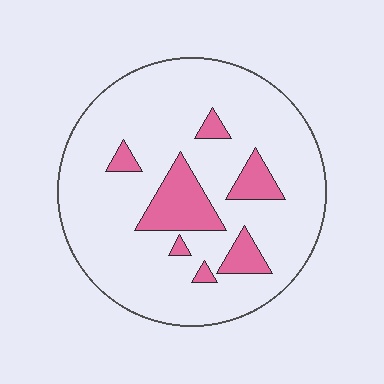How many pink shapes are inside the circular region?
7.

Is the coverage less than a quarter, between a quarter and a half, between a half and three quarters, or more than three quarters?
Less than a quarter.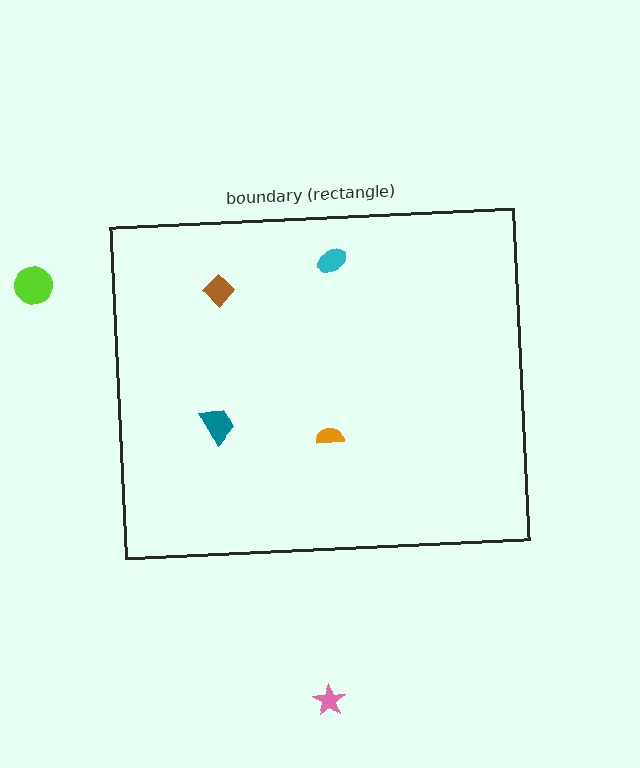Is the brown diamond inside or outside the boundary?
Inside.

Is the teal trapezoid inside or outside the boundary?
Inside.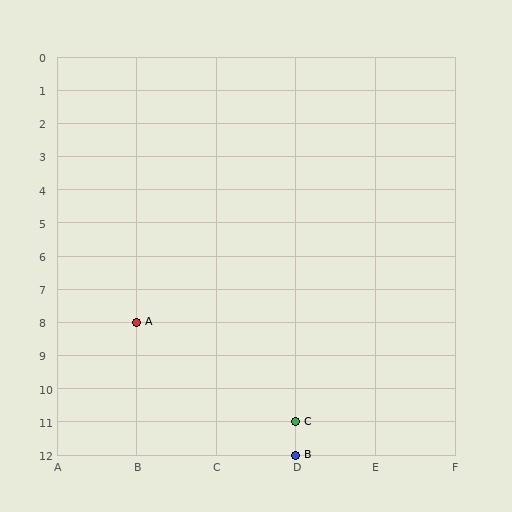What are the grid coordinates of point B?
Point B is at grid coordinates (D, 12).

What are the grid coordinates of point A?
Point A is at grid coordinates (B, 8).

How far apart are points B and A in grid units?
Points B and A are 2 columns and 4 rows apart (about 4.5 grid units diagonally).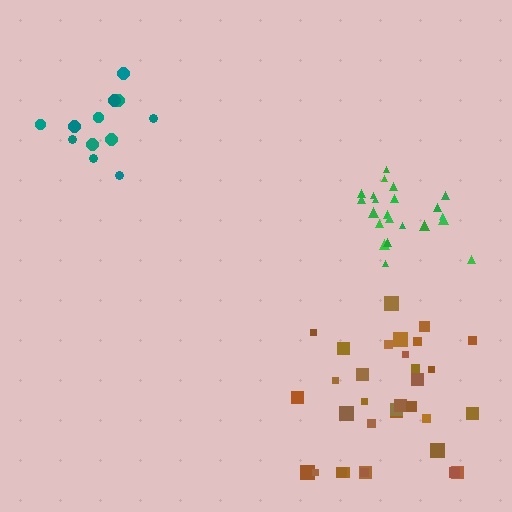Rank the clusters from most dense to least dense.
green, teal, brown.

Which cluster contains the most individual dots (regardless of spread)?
Brown (33).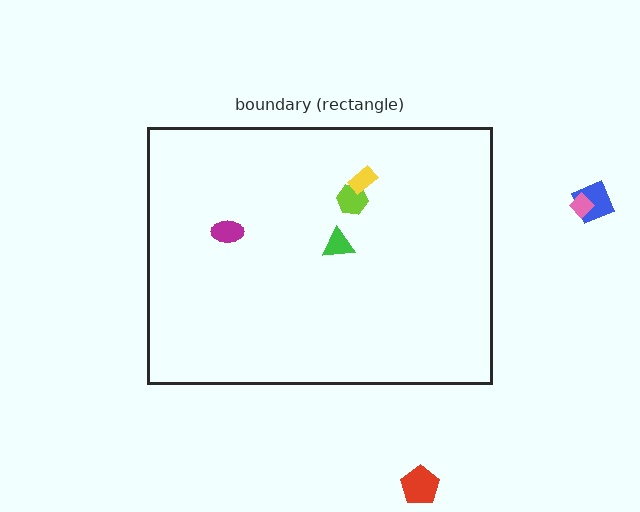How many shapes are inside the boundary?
4 inside, 3 outside.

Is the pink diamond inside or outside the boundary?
Outside.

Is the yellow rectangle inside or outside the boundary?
Inside.